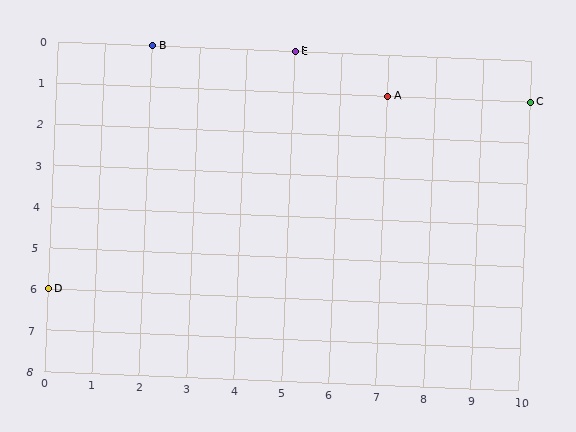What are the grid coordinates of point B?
Point B is at grid coordinates (2, 0).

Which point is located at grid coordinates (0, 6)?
Point D is at (0, 6).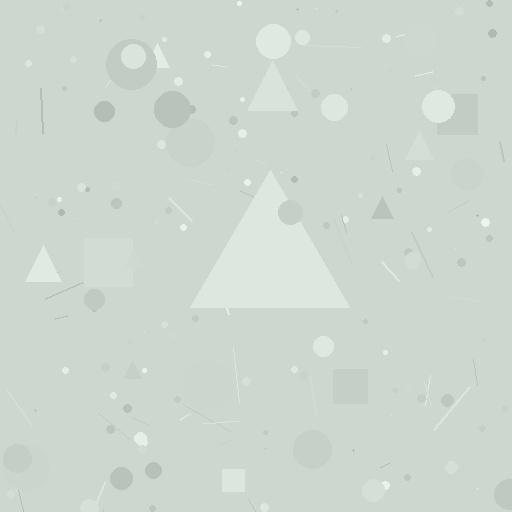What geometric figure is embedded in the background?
A triangle is embedded in the background.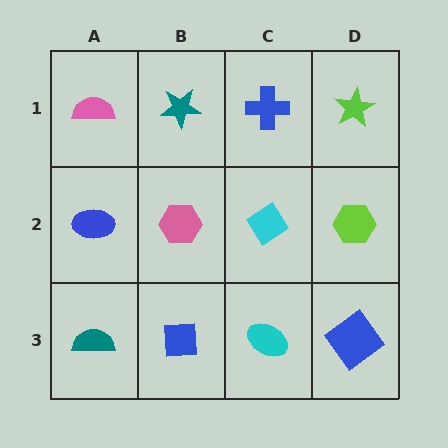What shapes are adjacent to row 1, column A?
A blue ellipse (row 2, column A), a teal star (row 1, column B).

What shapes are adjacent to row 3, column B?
A pink hexagon (row 2, column B), a teal semicircle (row 3, column A), a cyan ellipse (row 3, column C).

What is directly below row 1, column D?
A lime hexagon.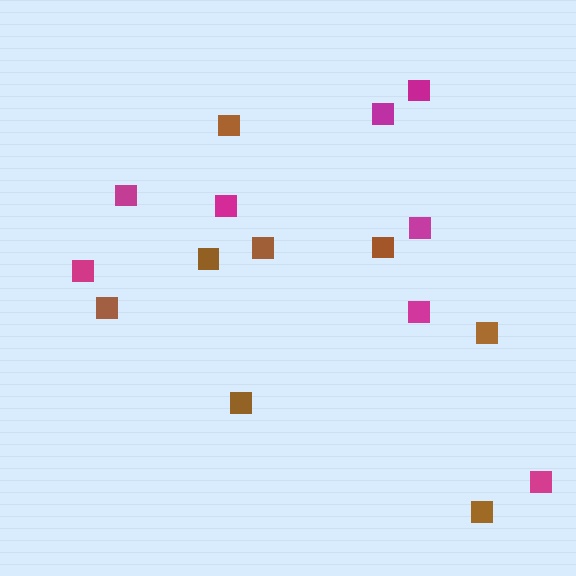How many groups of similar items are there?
There are 2 groups: one group of magenta squares (8) and one group of brown squares (8).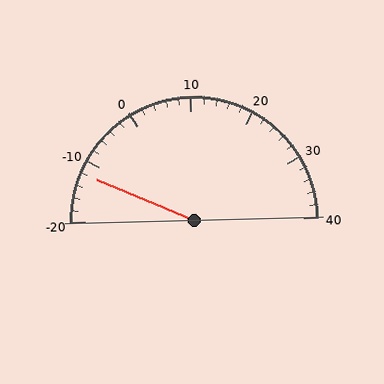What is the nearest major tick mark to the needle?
The nearest major tick mark is -10.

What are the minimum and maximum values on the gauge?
The gauge ranges from -20 to 40.